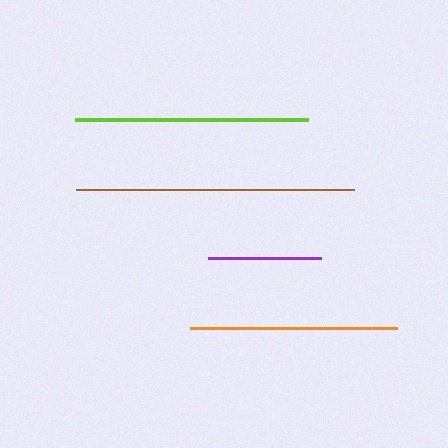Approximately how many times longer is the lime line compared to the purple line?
The lime line is approximately 2.1 times the length of the purple line.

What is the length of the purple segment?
The purple segment is approximately 113 pixels long.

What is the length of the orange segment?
The orange segment is approximately 208 pixels long.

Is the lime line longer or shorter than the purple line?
The lime line is longer than the purple line.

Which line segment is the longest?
The brown line is the longest at approximately 277 pixels.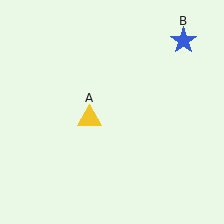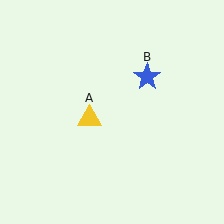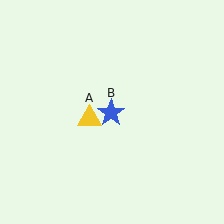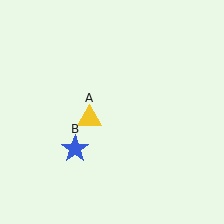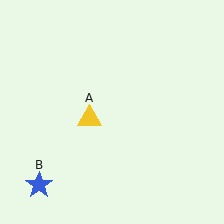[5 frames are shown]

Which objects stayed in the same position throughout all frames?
Yellow triangle (object A) remained stationary.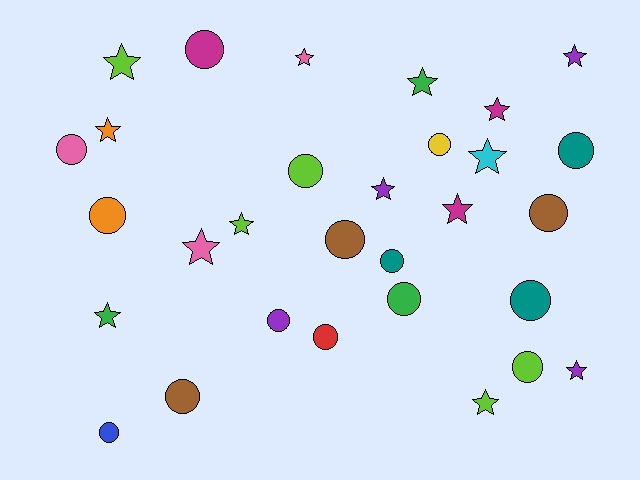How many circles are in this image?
There are 16 circles.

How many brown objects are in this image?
There are 3 brown objects.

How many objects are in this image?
There are 30 objects.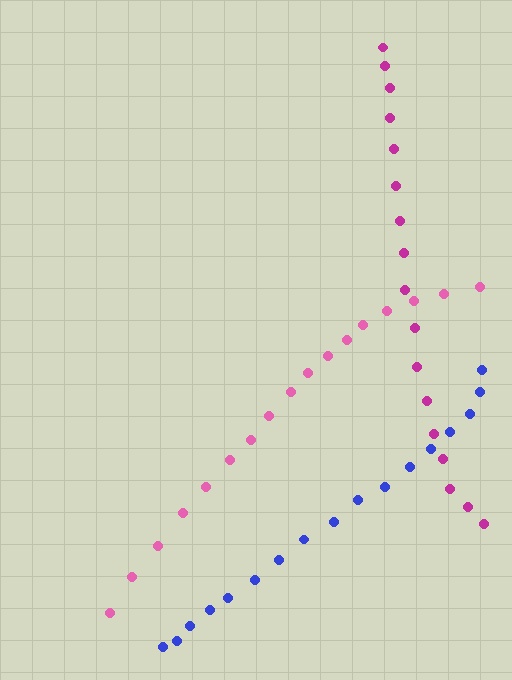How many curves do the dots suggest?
There are 3 distinct paths.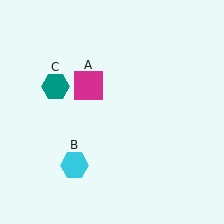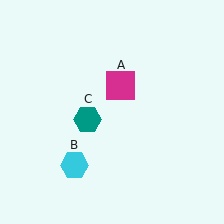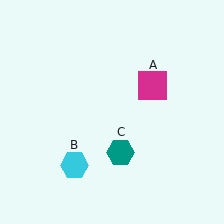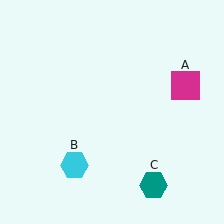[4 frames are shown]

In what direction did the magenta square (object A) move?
The magenta square (object A) moved right.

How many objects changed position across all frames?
2 objects changed position: magenta square (object A), teal hexagon (object C).